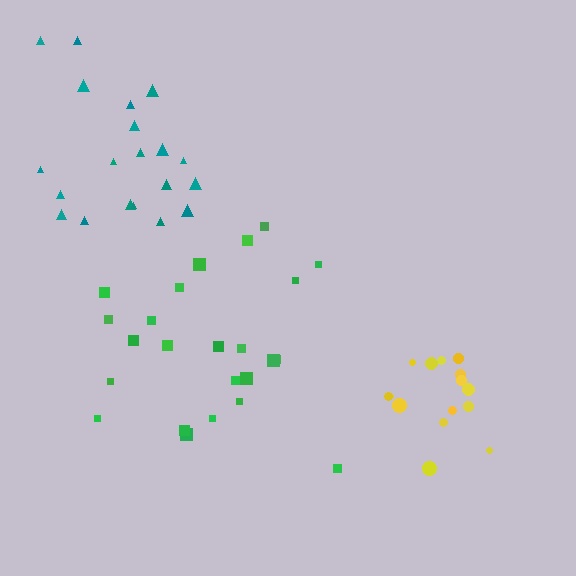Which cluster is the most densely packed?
Yellow.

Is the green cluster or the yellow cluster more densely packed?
Yellow.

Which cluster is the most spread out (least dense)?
Teal.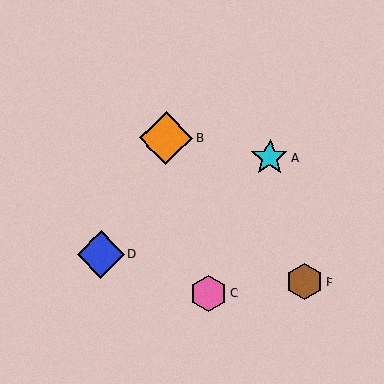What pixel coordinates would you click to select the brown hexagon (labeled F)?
Click at (304, 282) to select the brown hexagon F.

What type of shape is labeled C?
Shape C is a pink hexagon.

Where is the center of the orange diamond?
The center of the orange diamond is at (166, 138).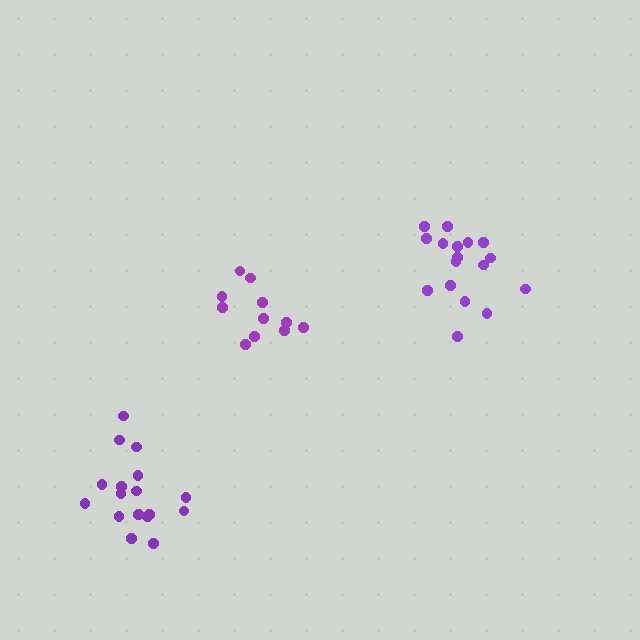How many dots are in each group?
Group 1: 17 dots, Group 2: 11 dots, Group 3: 17 dots (45 total).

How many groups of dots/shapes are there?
There are 3 groups.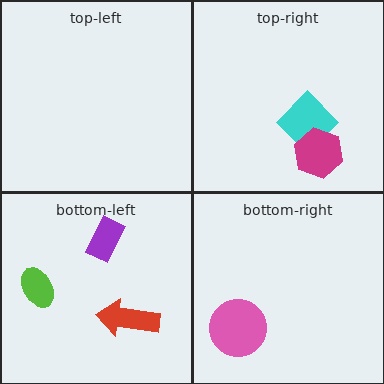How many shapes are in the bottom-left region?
3.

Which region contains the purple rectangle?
The bottom-left region.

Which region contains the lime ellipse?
The bottom-left region.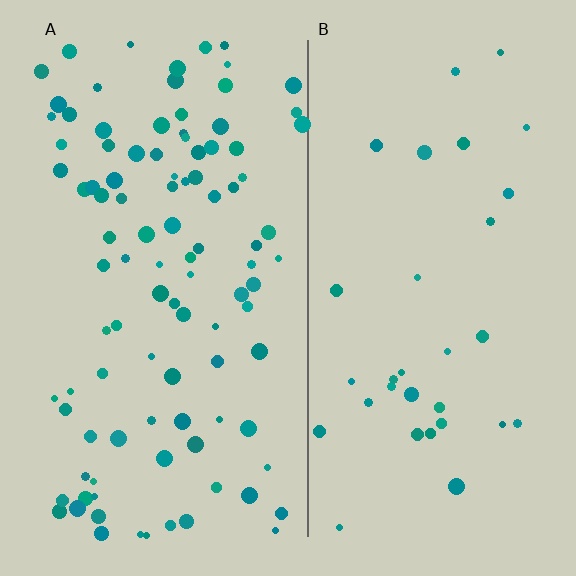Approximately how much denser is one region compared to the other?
Approximately 3.1× — region A over region B.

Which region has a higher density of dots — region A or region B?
A (the left).